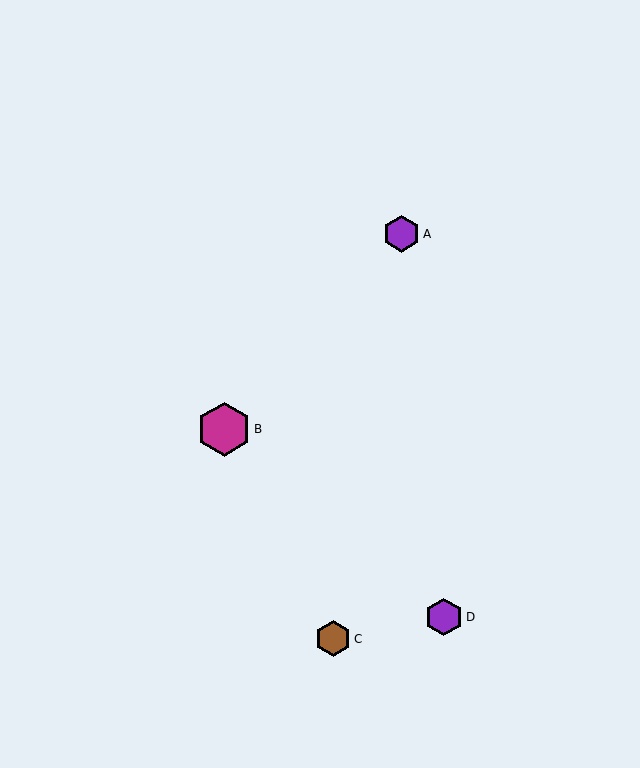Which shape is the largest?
The magenta hexagon (labeled B) is the largest.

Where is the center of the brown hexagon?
The center of the brown hexagon is at (333, 639).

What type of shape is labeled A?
Shape A is a purple hexagon.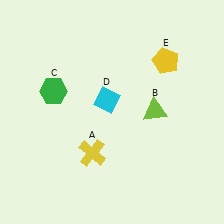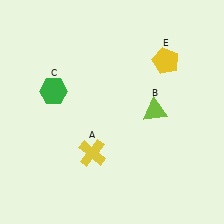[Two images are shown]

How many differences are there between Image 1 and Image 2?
There is 1 difference between the two images.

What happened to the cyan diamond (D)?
The cyan diamond (D) was removed in Image 2. It was in the top-left area of Image 1.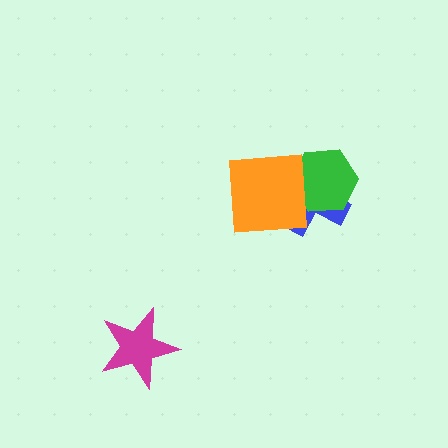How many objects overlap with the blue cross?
2 objects overlap with the blue cross.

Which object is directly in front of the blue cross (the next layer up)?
The green hexagon is directly in front of the blue cross.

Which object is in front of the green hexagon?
The orange square is in front of the green hexagon.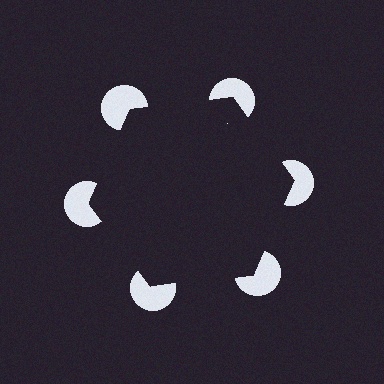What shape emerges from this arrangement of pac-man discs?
An illusory hexagon — its edges are inferred from the aligned wedge cuts in the pac-man discs, not physically drawn.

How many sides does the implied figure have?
6 sides.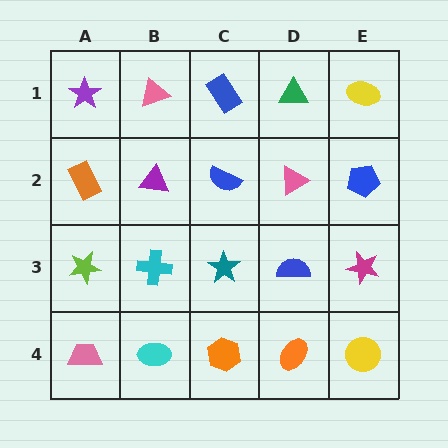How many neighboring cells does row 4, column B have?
3.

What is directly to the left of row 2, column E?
A pink triangle.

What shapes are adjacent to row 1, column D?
A pink triangle (row 2, column D), a blue rectangle (row 1, column C), a yellow ellipse (row 1, column E).